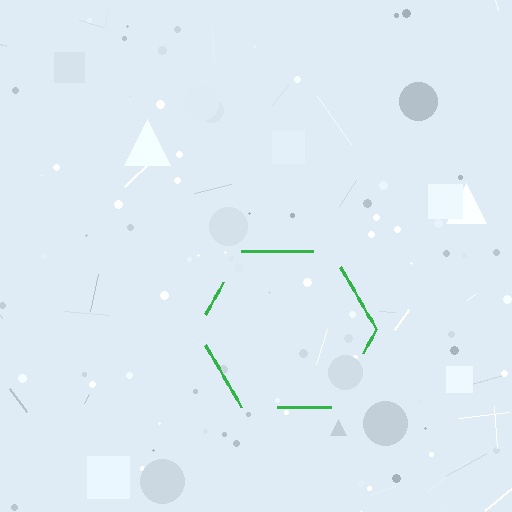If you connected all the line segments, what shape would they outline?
They would outline a hexagon.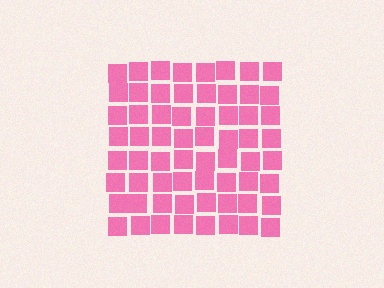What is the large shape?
The large shape is a square.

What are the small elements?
The small elements are squares.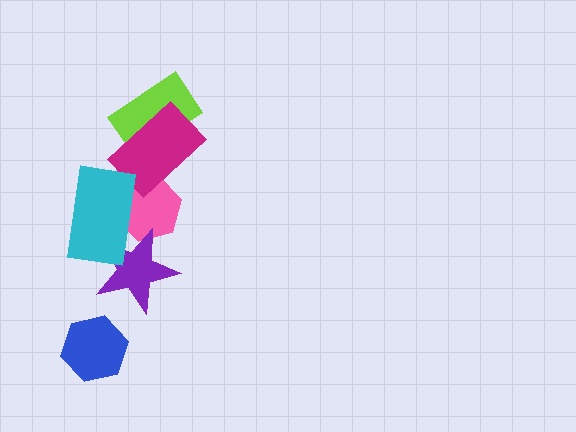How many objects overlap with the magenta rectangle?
2 objects overlap with the magenta rectangle.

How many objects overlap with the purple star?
2 objects overlap with the purple star.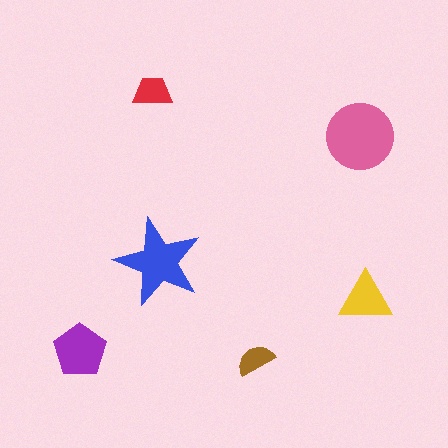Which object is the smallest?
The brown semicircle.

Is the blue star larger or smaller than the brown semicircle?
Larger.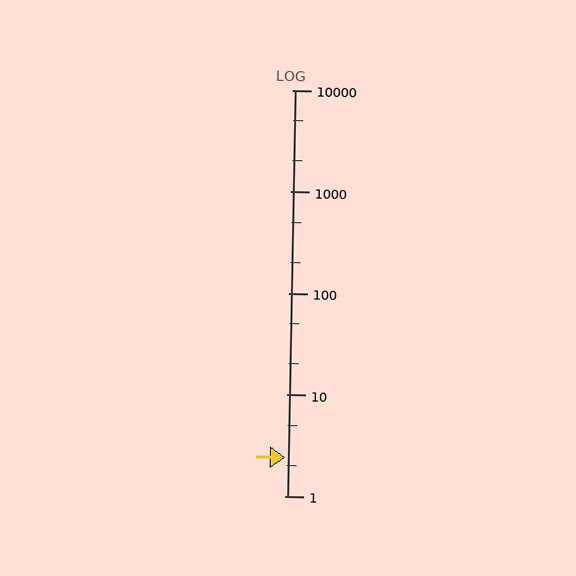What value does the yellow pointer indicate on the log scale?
The pointer indicates approximately 2.4.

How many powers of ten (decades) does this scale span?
The scale spans 4 decades, from 1 to 10000.